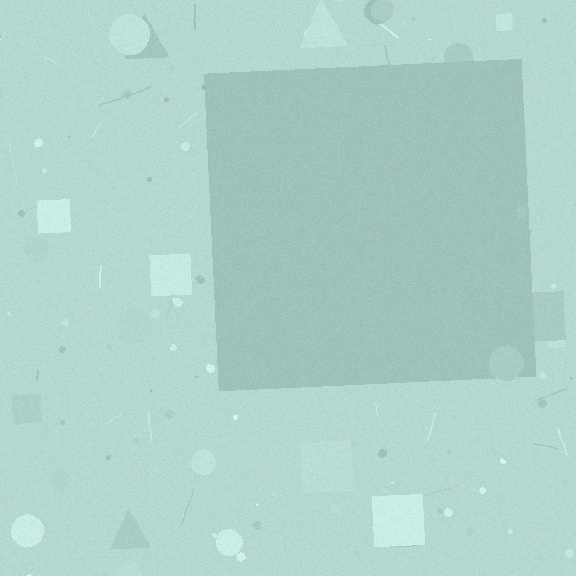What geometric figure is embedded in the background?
A square is embedded in the background.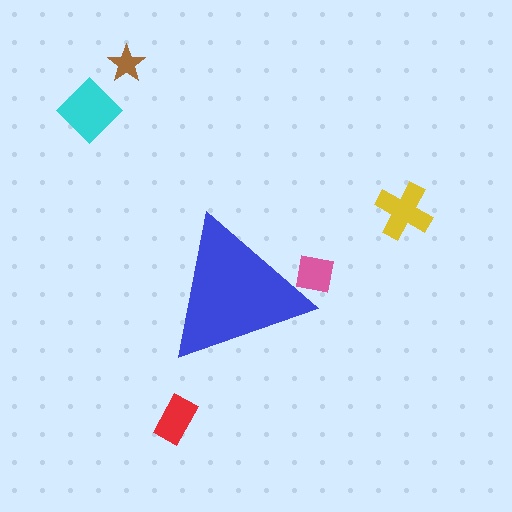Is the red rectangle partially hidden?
No, the red rectangle is fully visible.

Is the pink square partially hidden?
Yes, the pink square is partially hidden behind the blue triangle.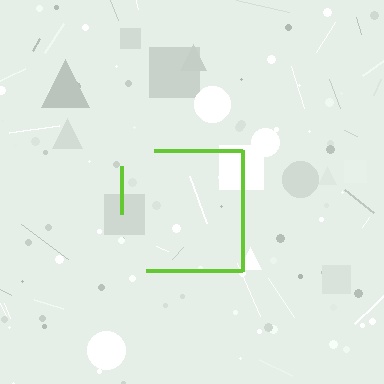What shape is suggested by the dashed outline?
The dashed outline suggests a square.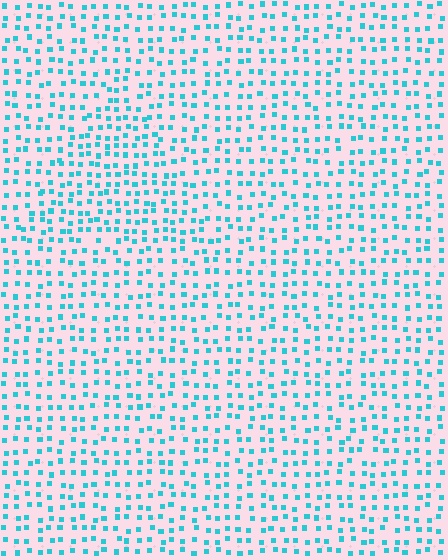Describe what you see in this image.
The image contains small cyan elements arranged at two different densities. A triangle-shaped region is visible where the elements are more densely packed than the surrounding area.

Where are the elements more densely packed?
The elements are more densely packed inside the triangle boundary.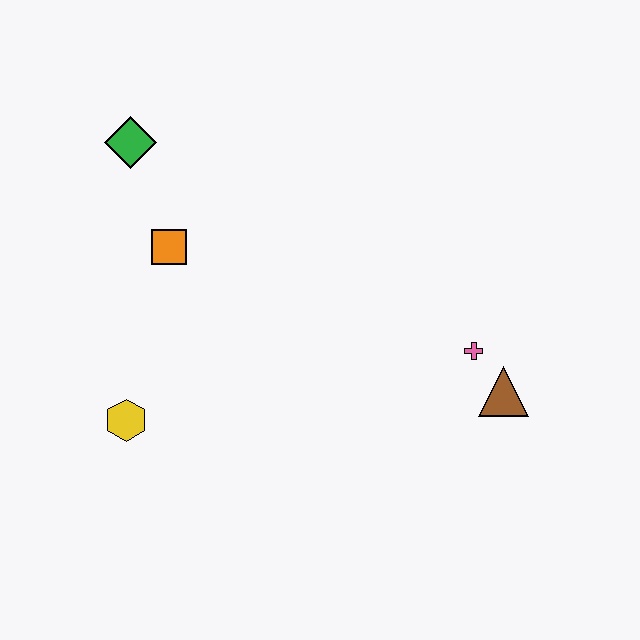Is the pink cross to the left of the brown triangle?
Yes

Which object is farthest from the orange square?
The brown triangle is farthest from the orange square.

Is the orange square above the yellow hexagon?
Yes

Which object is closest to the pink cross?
The brown triangle is closest to the pink cross.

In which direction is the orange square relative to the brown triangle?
The orange square is to the left of the brown triangle.